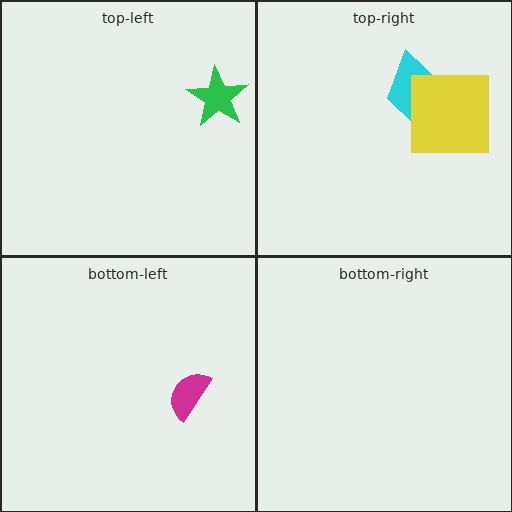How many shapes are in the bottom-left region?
1.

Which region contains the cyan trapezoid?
The top-right region.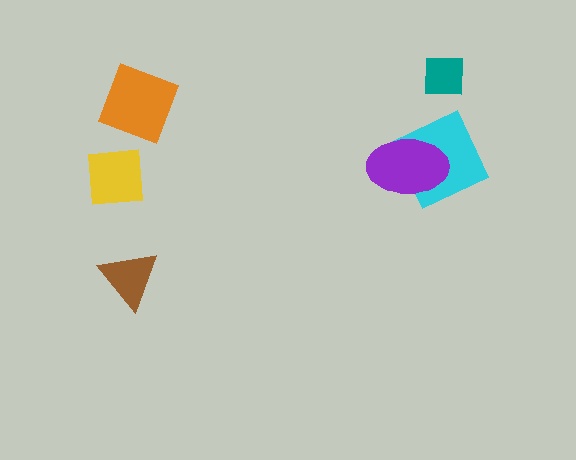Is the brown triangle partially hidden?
No, no other shape covers it.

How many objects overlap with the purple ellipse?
1 object overlaps with the purple ellipse.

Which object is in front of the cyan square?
The purple ellipse is in front of the cyan square.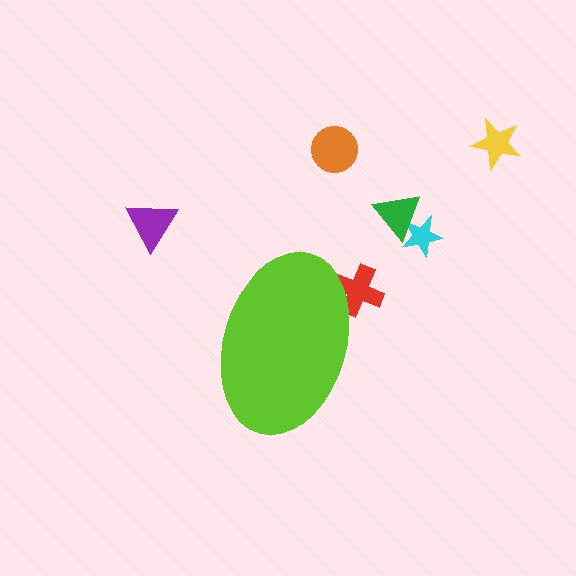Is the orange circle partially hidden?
No, the orange circle is fully visible.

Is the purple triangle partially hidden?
No, the purple triangle is fully visible.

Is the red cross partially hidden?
Yes, the red cross is partially hidden behind the lime ellipse.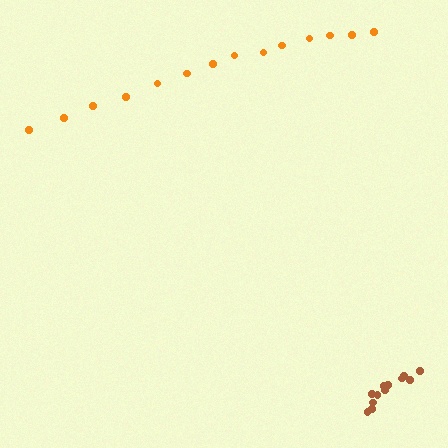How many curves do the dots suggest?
There are 2 distinct paths.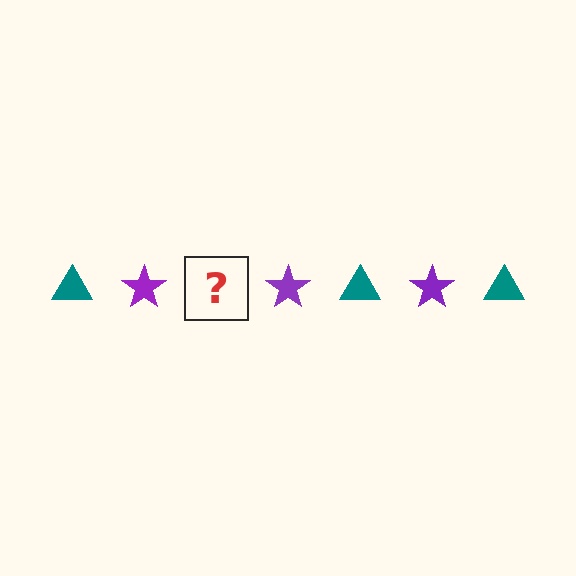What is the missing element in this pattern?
The missing element is a teal triangle.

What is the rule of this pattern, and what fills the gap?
The rule is that the pattern alternates between teal triangle and purple star. The gap should be filled with a teal triangle.